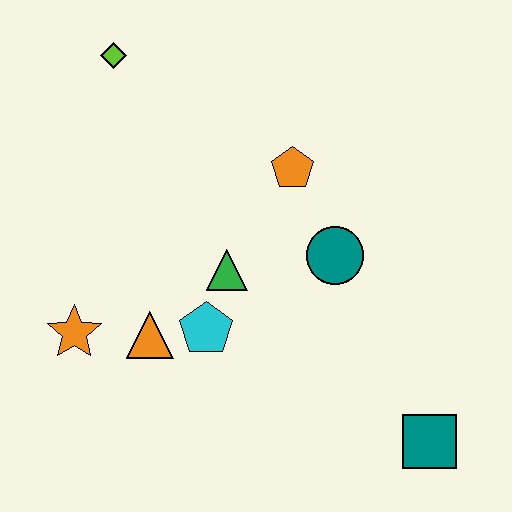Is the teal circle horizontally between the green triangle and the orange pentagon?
No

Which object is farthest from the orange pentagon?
The teal square is farthest from the orange pentagon.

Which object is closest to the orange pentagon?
The teal circle is closest to the orange pentagon.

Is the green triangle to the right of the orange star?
Yes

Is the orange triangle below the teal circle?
Yes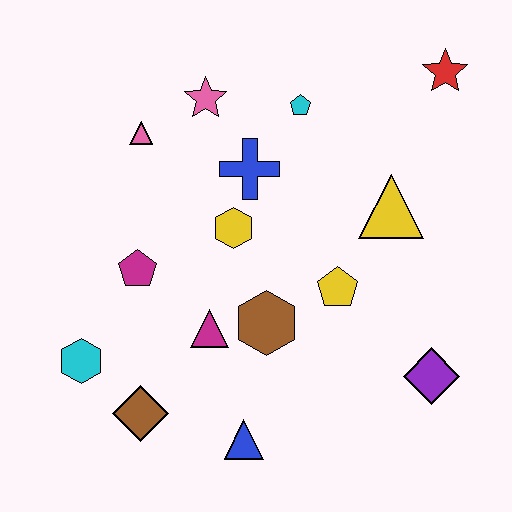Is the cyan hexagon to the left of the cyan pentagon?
Yes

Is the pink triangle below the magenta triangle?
No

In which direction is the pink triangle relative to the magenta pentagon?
The pink triangle is above the magenta pentagon.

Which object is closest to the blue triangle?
The brown diamond is closest to the blue triangle.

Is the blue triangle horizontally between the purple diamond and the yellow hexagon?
Yes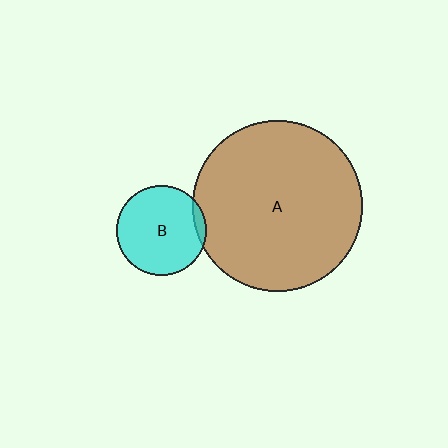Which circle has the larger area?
Circle A (brown).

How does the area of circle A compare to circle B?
Approximately 3.6 times.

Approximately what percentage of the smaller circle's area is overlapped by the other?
Approximately 5%.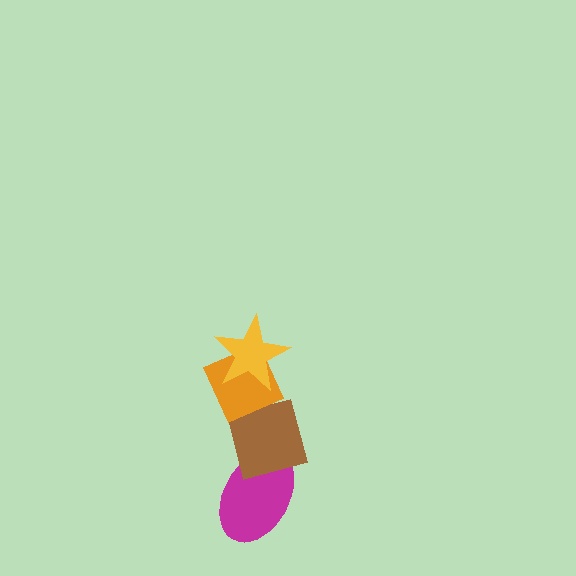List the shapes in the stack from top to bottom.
From top to bottom: the yellow star, the orange diamond, the brown square, the magenta ellipse.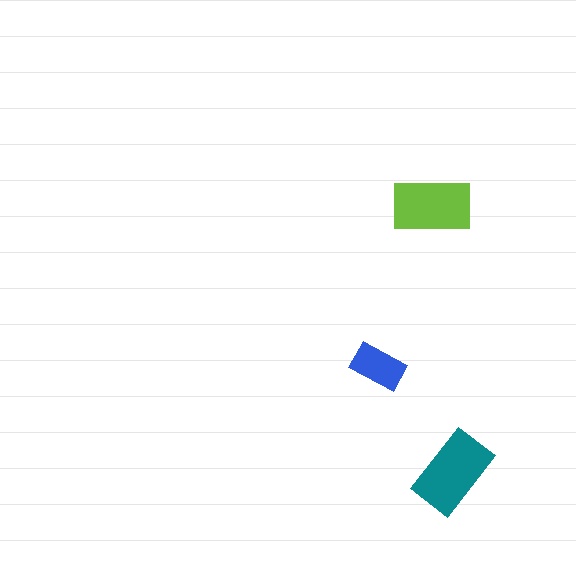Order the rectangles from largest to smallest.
the teal one, the lime one, the blue one.